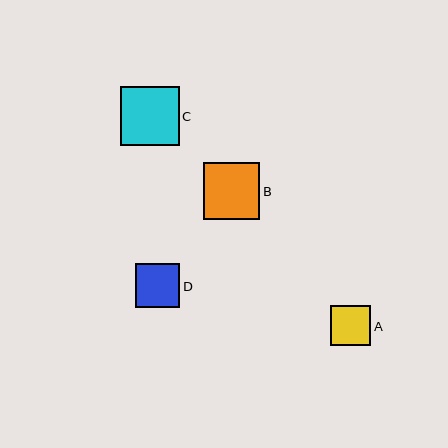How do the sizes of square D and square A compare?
Square D and square A are approximately the same size.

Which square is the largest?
Square C is the largest with a size of approximately 59 pixels.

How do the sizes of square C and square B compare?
Square C and square B are approximately the same size.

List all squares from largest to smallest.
From largest to smallest: C, B, D, A.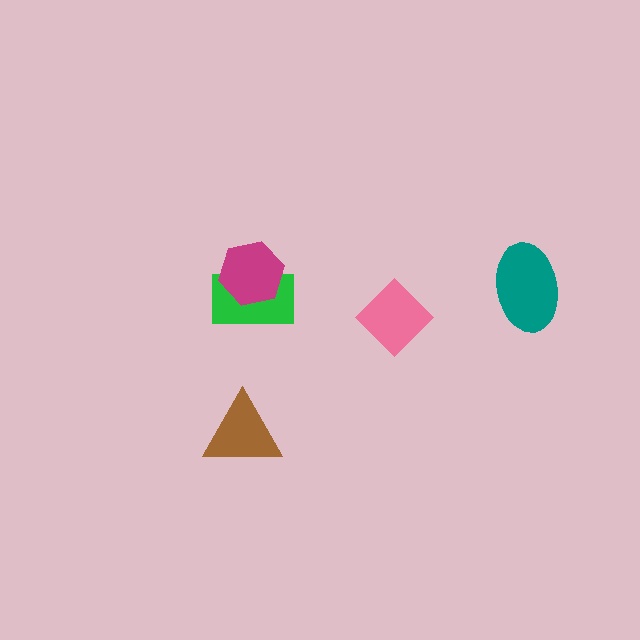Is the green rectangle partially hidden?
Yes, it is partially covered by another shape.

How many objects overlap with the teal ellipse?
0 objects overlap with the teal ellipse.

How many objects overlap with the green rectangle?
1 object overlaps with the green rectangle.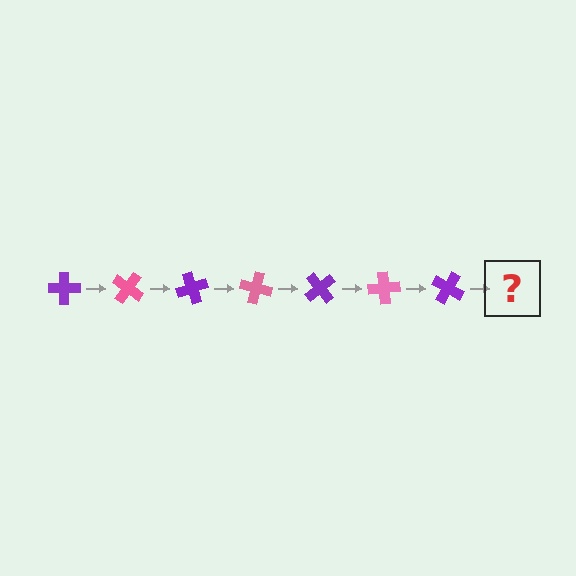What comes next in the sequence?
The next element should be a pink cross, rotated 245 degrees from the start.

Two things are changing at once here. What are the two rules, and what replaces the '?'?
The two rules are that it rotates 35 degrees each step and the color cycles through purple and pink. The '?' should be a pink cross, rotated 245 degrees from the start.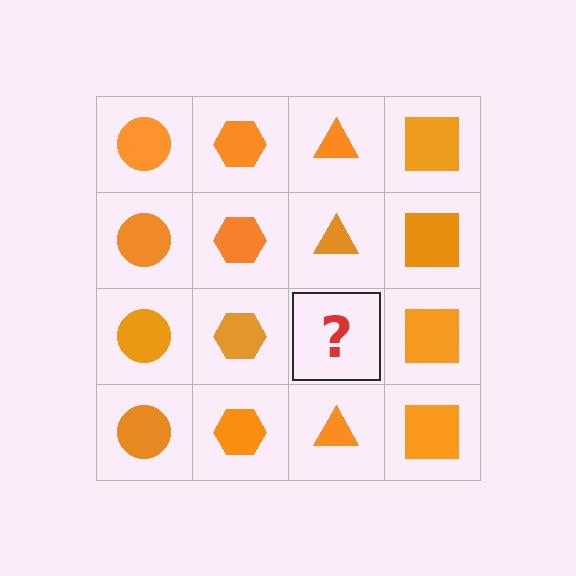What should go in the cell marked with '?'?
The missing cell should contain an orange triangle.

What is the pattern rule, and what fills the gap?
The rule is that each column has a consistent shape. The gap should be filled with an orange triangle.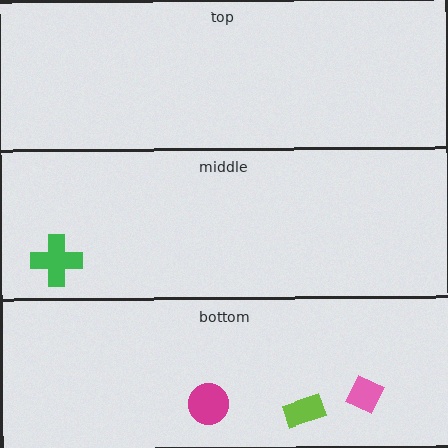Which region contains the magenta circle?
The bottom region.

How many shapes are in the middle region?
1.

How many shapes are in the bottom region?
3.